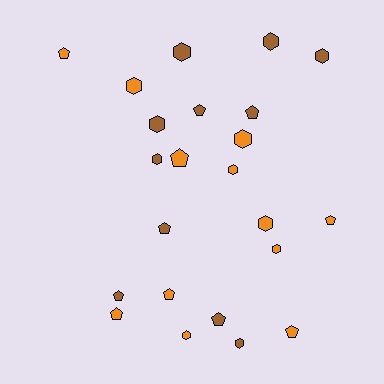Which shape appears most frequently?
Hexagon, with 12 objects.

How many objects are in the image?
There are 23 objects.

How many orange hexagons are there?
There are 6 orange hexagons.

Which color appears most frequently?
Orange, with 12 objects.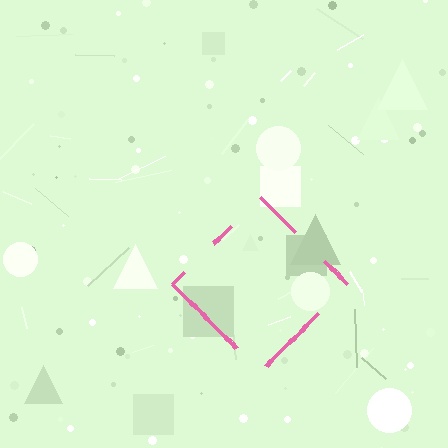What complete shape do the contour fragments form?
The contour fragments form a diamond.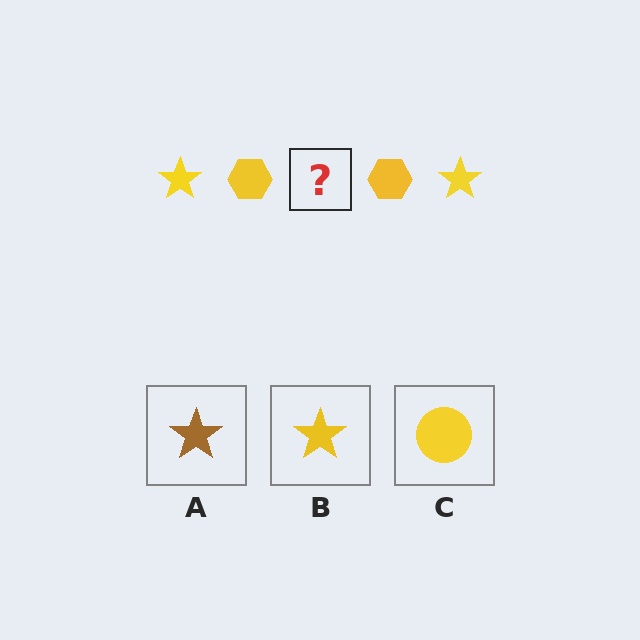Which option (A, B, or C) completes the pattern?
B.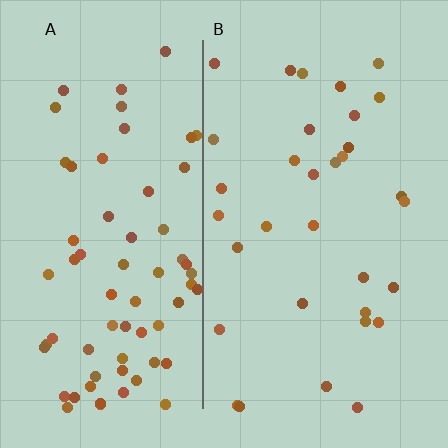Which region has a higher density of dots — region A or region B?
A (the left).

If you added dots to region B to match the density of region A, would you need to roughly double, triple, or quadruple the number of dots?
Approximately double.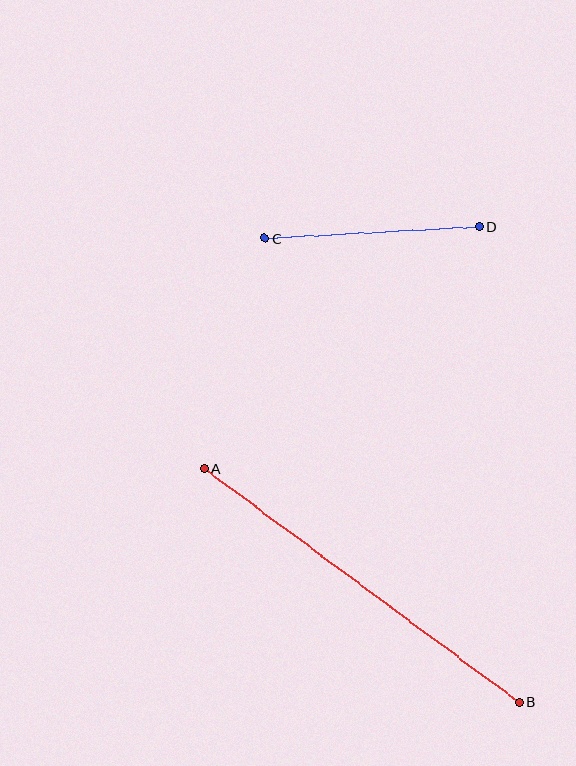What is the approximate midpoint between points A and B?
The midpoint is at approximately (362, 585) pixels.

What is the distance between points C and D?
The distance is approximately 215 pixels.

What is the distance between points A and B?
The distance is approximately 392 pixels.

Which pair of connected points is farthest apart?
Points A and B are farthest apart.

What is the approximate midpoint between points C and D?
The midpoint is at approximately (372, 232) pixels.